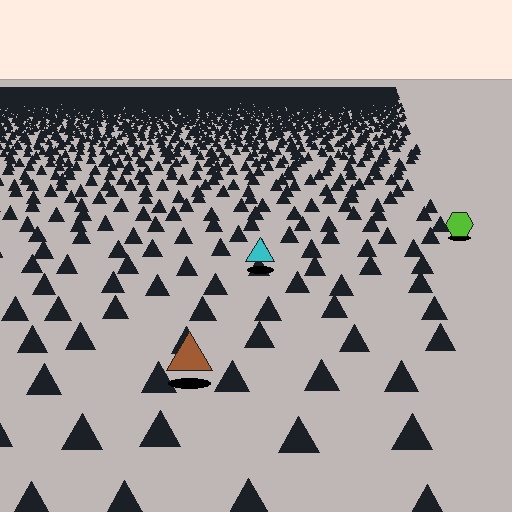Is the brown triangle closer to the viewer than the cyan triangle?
Yes. The brown triangle is closer — you can tell from the texture gradient: the ground texture is coarser near it.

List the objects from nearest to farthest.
From nearest to farthest: the brown triangle, the cyan triangle, the lime hexagon.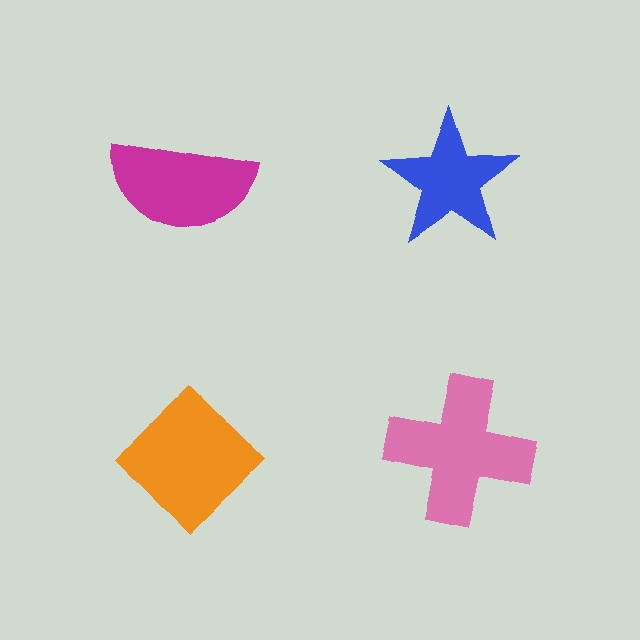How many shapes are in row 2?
2 shapes.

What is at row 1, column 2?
A blue star.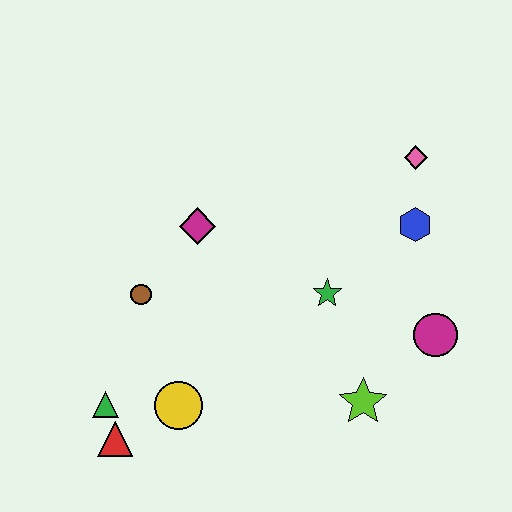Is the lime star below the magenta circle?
Yes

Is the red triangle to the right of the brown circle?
No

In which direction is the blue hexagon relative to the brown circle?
The blue hexagon is to the right of the brown circle.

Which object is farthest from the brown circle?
The pink diamond is farthest from the brown circle.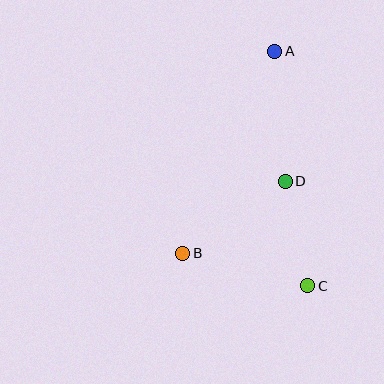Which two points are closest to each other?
Points C and D are closest to each other.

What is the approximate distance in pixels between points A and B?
The distance between A and B is approximately 222 pixels.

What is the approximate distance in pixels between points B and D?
The distance between B and D is approximately 125 pixels.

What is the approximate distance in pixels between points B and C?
The distance between B and C is approximately 129 pixels.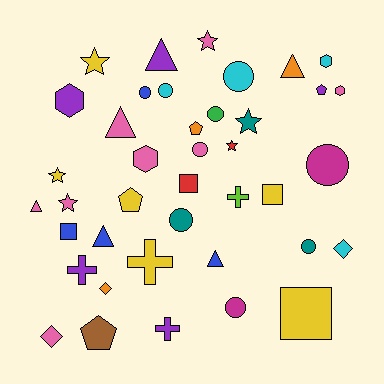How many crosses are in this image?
There are 4 crosses.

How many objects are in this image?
There are 40 objects.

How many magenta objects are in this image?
There are 2 magenta objects.